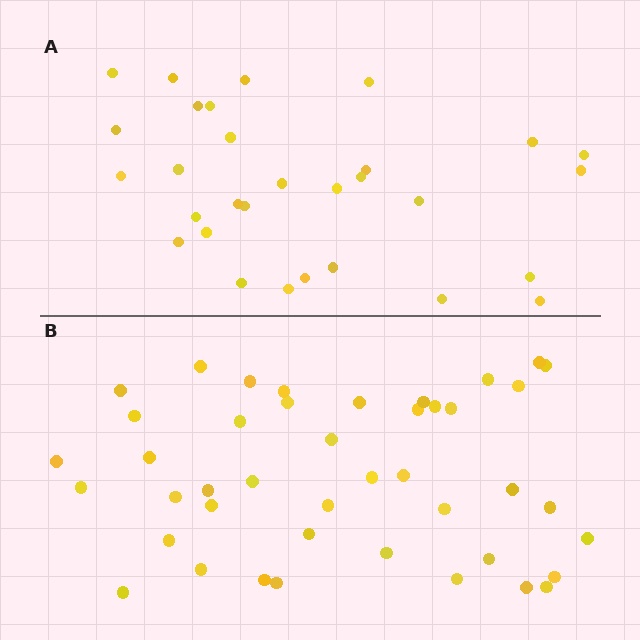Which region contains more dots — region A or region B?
Region B (the bottom region) has more dots.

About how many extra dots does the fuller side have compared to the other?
Region B has approximately 15 more dots than region A.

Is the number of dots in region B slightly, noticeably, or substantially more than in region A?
Region B has noticeably more, but not dramatically so. The ratio is roughly 1.4 to 1.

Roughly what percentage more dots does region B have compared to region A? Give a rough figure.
About 45% more.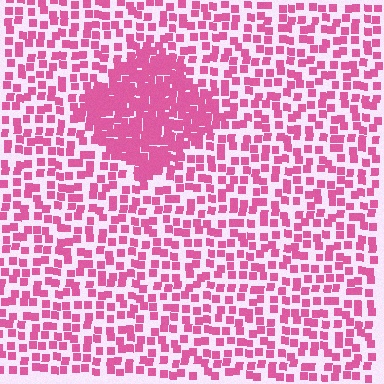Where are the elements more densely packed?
The elements are more densely packed inside the diamond boundary.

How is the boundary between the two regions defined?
The boundary is defined by a change in element density (approximately 2.4x ratio). All elements are the same color, size, and shape.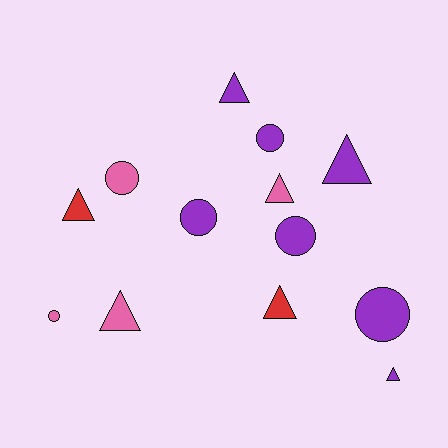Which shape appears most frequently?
Triangle, with 7 objects.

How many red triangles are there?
There are 2 red triangles.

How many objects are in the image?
There are 13 objects.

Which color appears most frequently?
Purple, with 7 objects.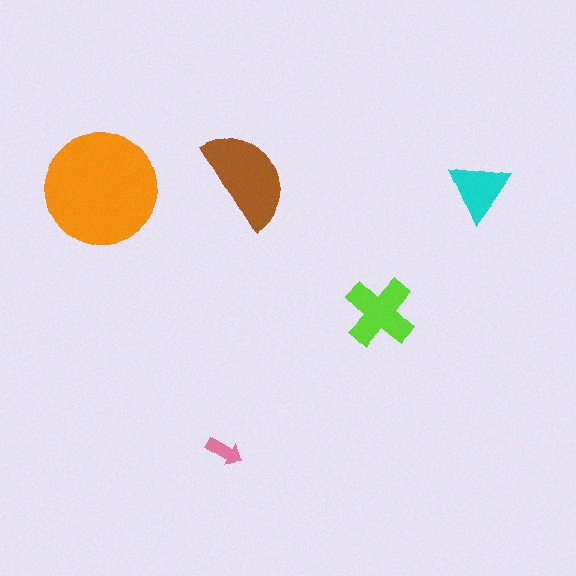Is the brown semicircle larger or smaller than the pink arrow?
Larger.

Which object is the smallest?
The pink arrow.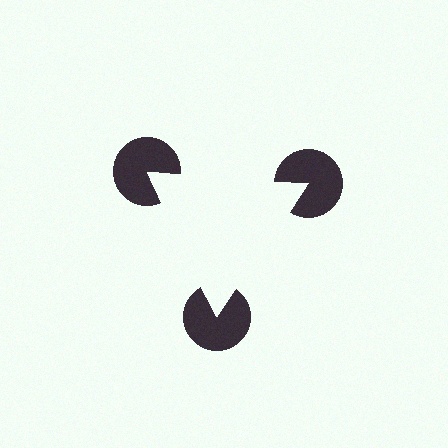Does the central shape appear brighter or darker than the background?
It typically appears slightly brighter than the background, even though no actual brightness change is drawn.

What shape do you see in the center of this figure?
An illusory triangle — its edges are inferred from the aligned wedge cuts in the pac-man discs, not physically drawn.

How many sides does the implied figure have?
3 sides.